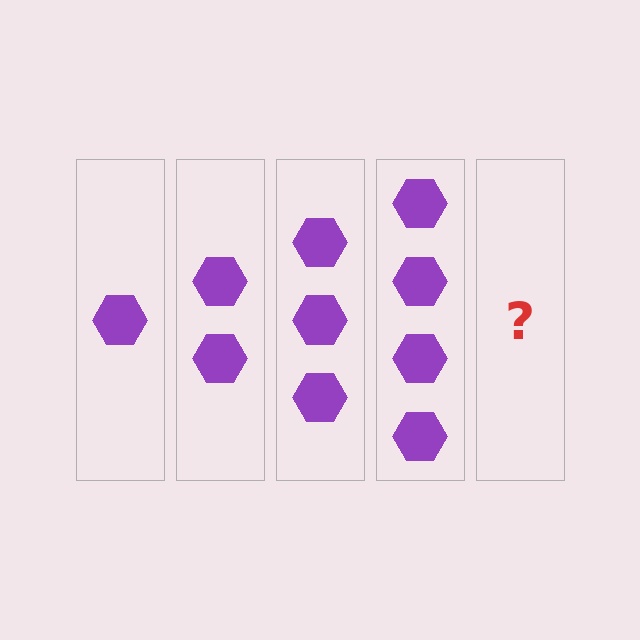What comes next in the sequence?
The next element should be 5 hexagons.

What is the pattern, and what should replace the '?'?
The pattern is that each step adds one more hexagon. The '?' should be 5 hexagons.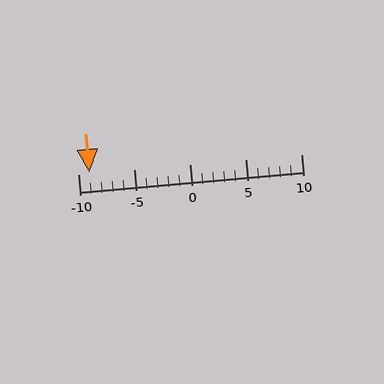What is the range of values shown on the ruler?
The ruler shows values from -10 to 10.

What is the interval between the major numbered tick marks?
The major tick marks are spaced 5 units apart.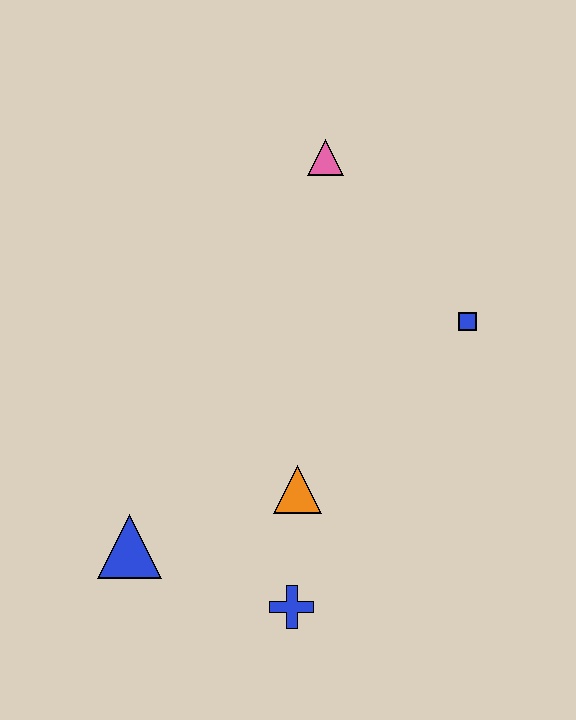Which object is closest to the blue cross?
The orange triangle is closest to the blue cross.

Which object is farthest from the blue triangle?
The pink triangle is farthest from the blue triangle.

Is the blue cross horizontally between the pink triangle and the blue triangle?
Yes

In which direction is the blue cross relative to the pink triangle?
The blue cross is below the pink triangle.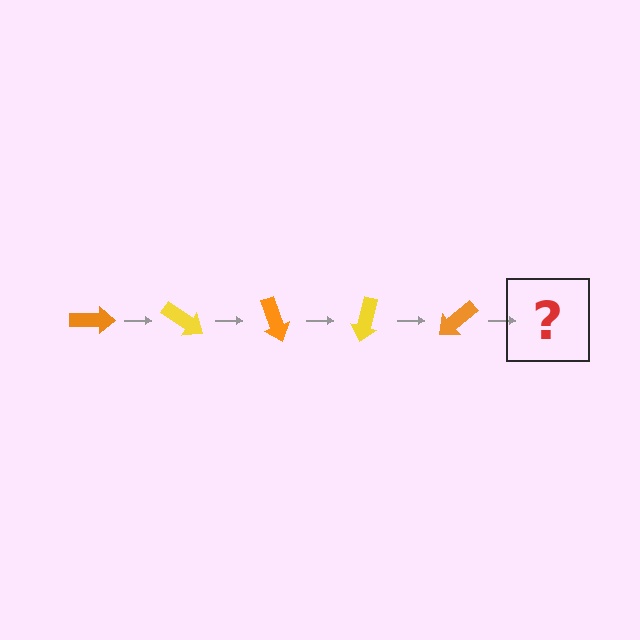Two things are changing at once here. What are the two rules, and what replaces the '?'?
The two rules are that it rotates 35 degrees each step and the color cycles through orange and yellow. The '?' should be a yellow arrow, rotated 175 degrees from the start.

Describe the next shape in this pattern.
It should be a yellow arrow, rotated 175 degrees from the start.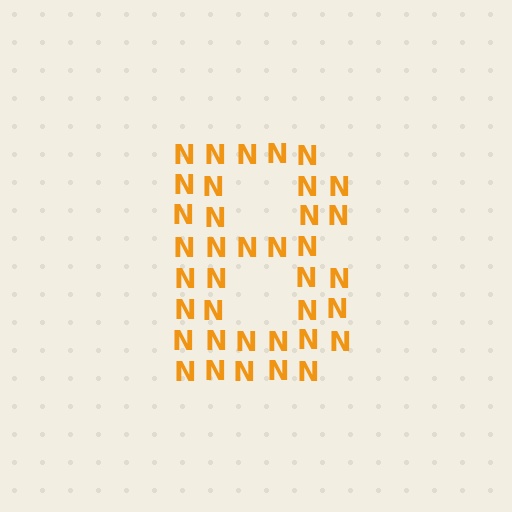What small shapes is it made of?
It is made of small letter N's.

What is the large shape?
The large shape is the letter B.